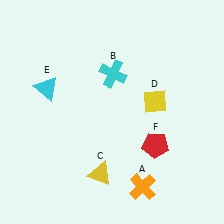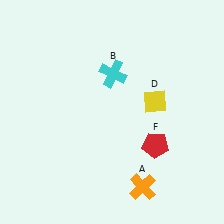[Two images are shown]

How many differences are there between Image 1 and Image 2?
There are 2 differences between the two images.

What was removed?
The cyan triangle (E), the yellow triangle (C) were removed in Image 2.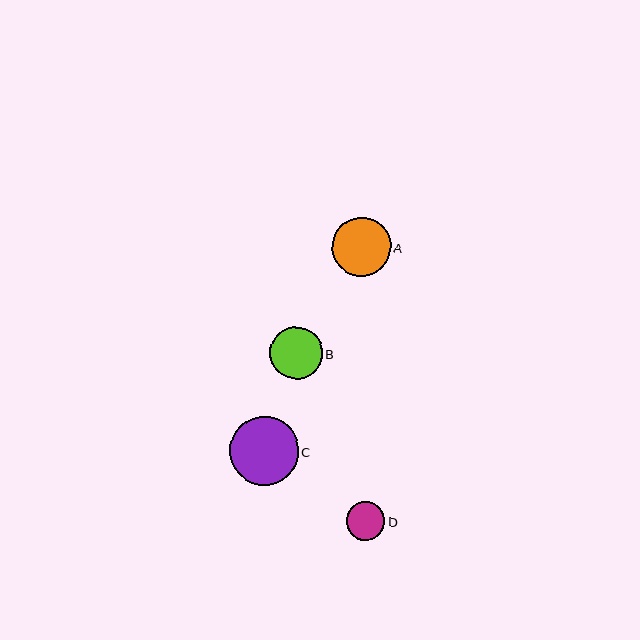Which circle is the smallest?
Circle D is the smallest with a size of approximately 38 pixels.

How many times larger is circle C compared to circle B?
Circle C is approximately 1.3 times the size of circle B.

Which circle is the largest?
Circle C is the largest with a size of approximately 68 pixels.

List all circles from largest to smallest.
From largest to smallest: C, A, B, D.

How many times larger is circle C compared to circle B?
Circle C is approximately 1.3 times the size of circle B.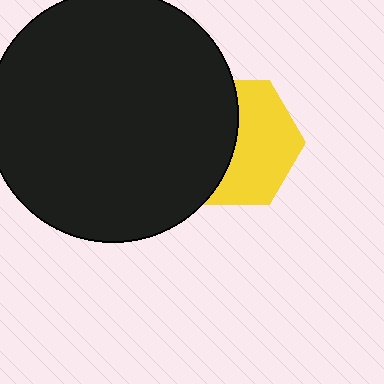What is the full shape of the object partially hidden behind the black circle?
The partially hidden object is a yellow hexagon.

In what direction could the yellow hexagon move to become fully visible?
The yellow hexagon could move right. That would shift it out from behind the black circle entirely.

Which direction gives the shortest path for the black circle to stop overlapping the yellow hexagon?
Moving left gives the shortest separation.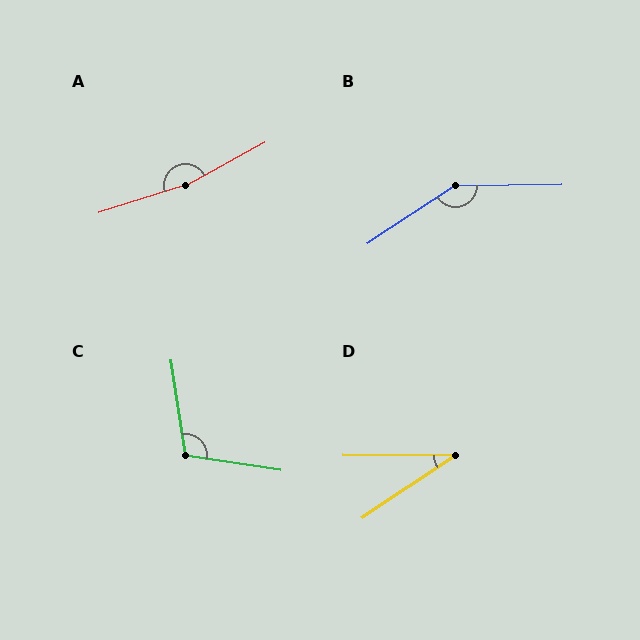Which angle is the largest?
A, at approximately 169 degrees.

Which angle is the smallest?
D, at approximately 34 degrees.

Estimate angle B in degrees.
Approximately 147 degrees.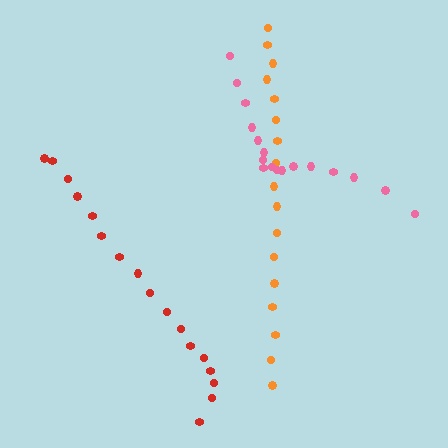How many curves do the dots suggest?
There are 3 distinct paths.